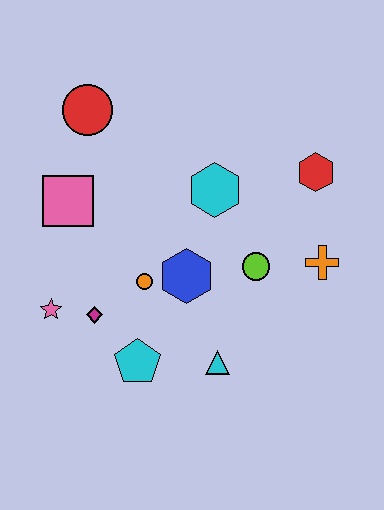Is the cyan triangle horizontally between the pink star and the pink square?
No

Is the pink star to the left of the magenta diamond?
Yes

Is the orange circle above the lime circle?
No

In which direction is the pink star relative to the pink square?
The pink star is below the pink square.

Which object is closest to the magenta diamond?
The pink star is closest to the magenta diamond.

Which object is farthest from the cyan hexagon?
The pink star is farthest from the cyan hexagon.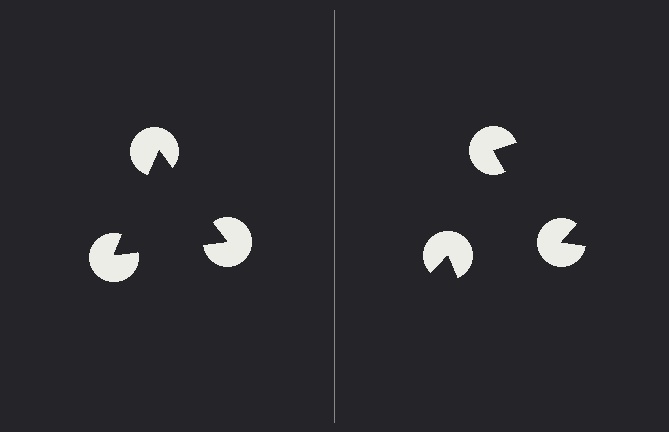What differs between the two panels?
The pac-man discs are positioned identically on both sides; only the wedge orientations differ. On the left they align to a triangle; on the right they are misaligned.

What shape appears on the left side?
An illusory triangle.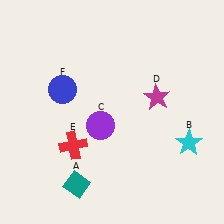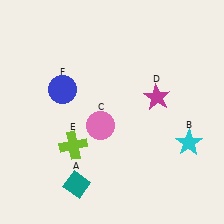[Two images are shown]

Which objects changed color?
C changed from purple to pink. E changed from red to lime.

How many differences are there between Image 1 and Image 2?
There are 2 differences between the two images.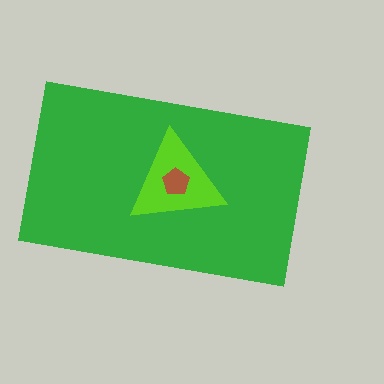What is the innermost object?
The brown pentagon.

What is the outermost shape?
The green rectangle.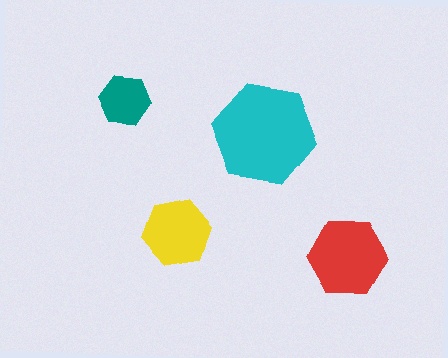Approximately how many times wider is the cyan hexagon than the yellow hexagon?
About 1.5 times wider.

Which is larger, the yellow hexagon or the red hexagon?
The red one.